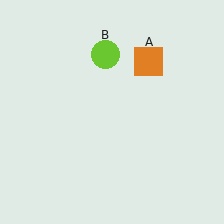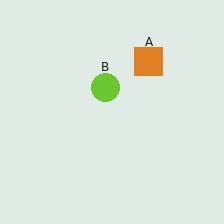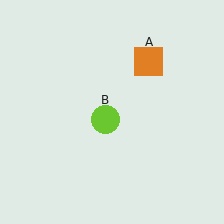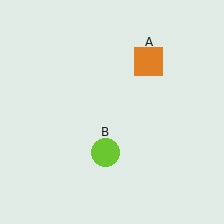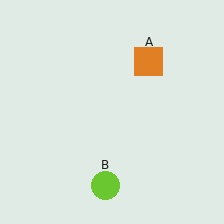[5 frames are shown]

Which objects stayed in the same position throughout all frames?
Orange square (object A) remained stationary.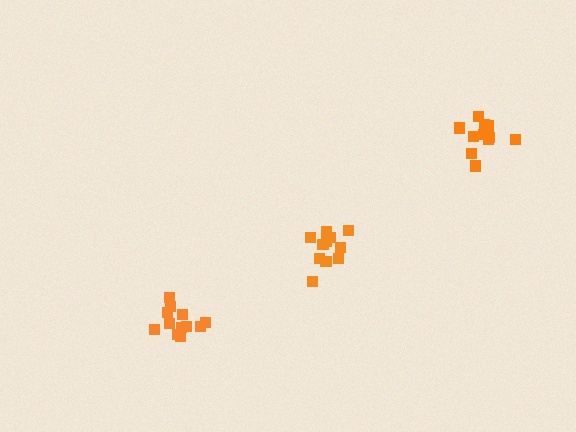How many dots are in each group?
Group 1: 11 dots, Group 2: 11 dots, Group 3: 12 dots (34 total).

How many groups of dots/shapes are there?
There are 3 groups.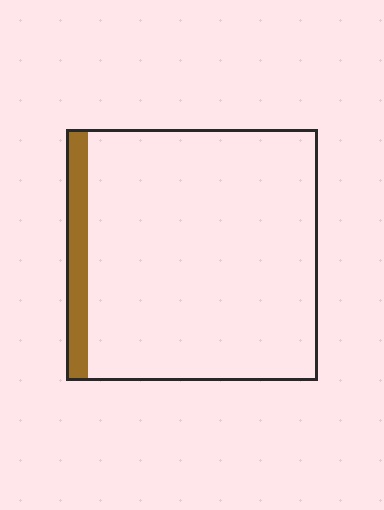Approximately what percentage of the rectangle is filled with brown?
Approximately 10%.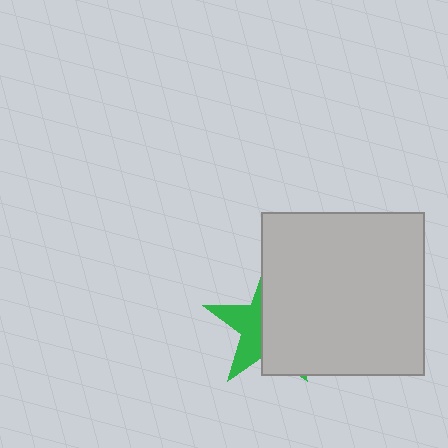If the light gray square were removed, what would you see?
You would see the complete green star.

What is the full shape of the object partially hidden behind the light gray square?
The partially hidden object is a green star.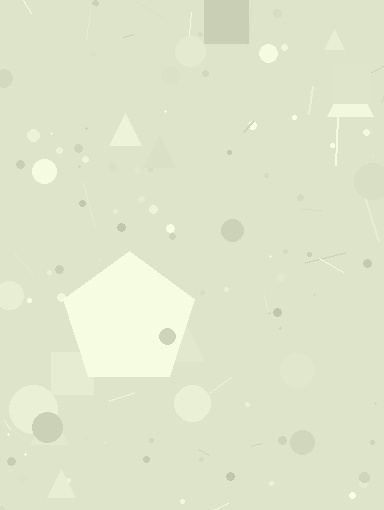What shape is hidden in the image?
A pentagon is hidden in the image.